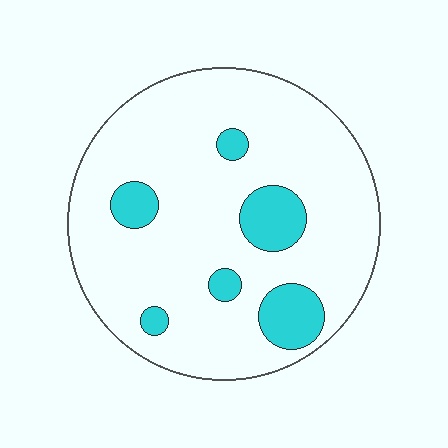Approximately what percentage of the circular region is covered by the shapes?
Approximately 15%.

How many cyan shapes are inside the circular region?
6.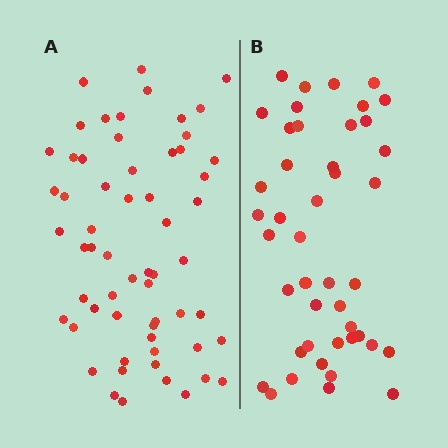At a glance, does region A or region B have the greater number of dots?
Region A (the left region) has more dots.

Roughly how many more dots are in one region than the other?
Region A has approximately 15 more dots than region B.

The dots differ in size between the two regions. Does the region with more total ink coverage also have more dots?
No. Region B has more total ink coverage because its dots are larger, but region A actually contains more individual dots. Total area can be misleading — the number of items is what matters here.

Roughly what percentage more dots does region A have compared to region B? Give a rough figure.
About 35% more.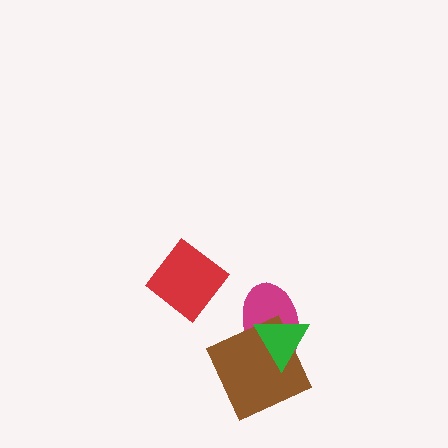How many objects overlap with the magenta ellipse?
2 objects overlap with the magenta ellipse.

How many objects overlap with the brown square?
2 objects overlap with the brown square.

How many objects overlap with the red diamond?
0 objects overlap with the red diamond.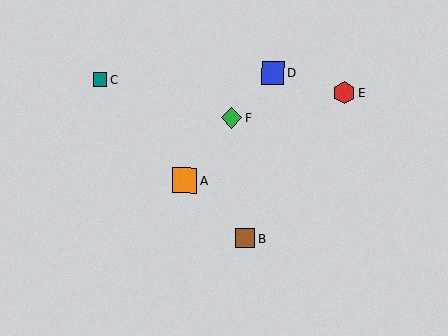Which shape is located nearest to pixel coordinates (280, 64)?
The blue square (labeled D) at (273, 73) is nearest to that location.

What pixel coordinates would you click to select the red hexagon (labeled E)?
Click at (344, 92) to select the red hexagon E.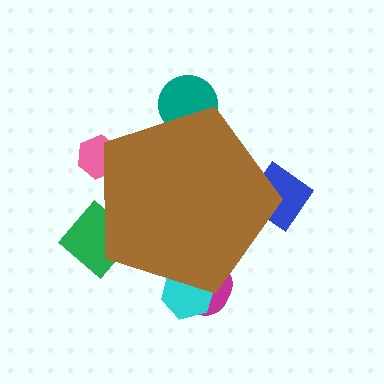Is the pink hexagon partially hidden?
Yes, the pink hexagon is partially hidden behind the brown pentagon.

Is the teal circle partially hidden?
Yes, the teal circle is partially hidden behind the brown pentagon.